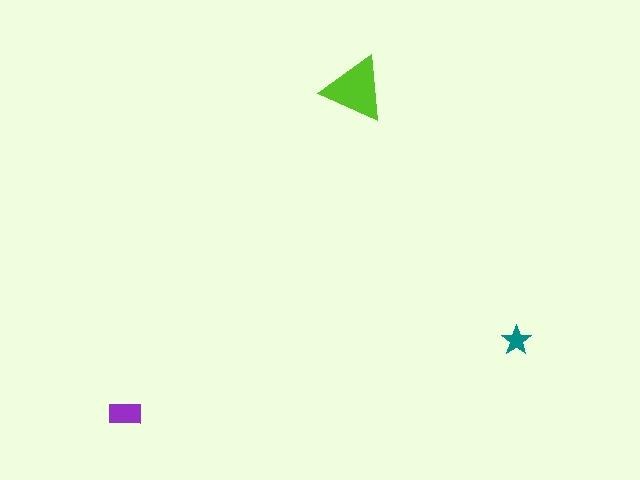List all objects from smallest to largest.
The teal star, the purple rectangle, the lime triangle.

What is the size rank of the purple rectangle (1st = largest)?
2nd.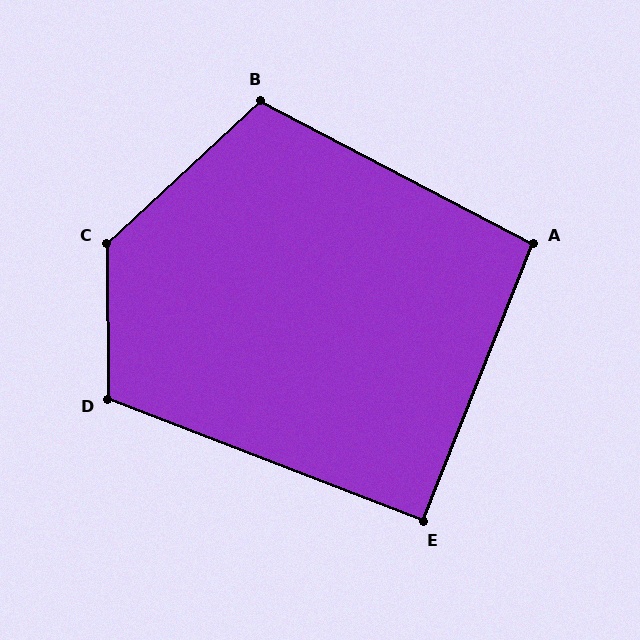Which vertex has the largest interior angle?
C, at approximately 132 degrees.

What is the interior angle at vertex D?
Approximately 112 degrees (obtuse).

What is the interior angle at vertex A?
Approximately 96 degrees (obtuse).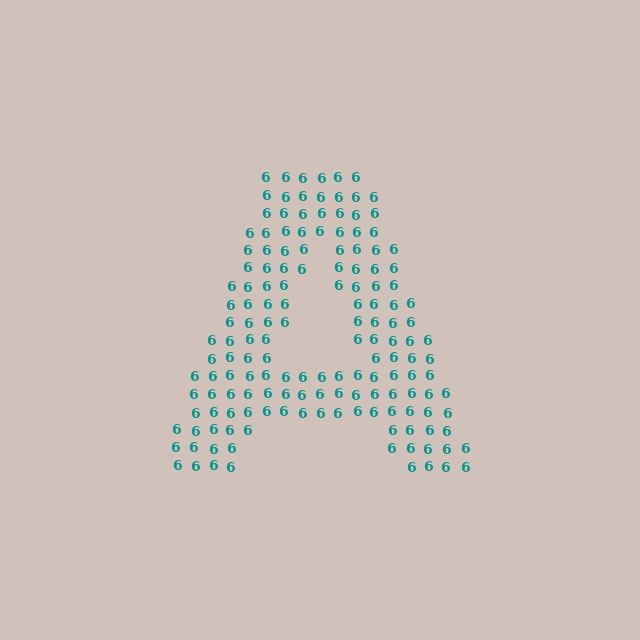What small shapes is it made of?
It is made of small digit 6's.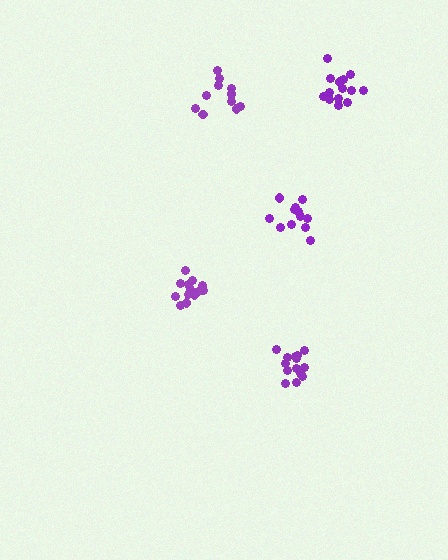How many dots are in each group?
Group 1: 14 dots, Group 2: 14 dots, Group 3: 12 dots, Group 4: 12 dots, Group 5: 13 dots (65 total).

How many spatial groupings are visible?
There are 5 spatial groupings.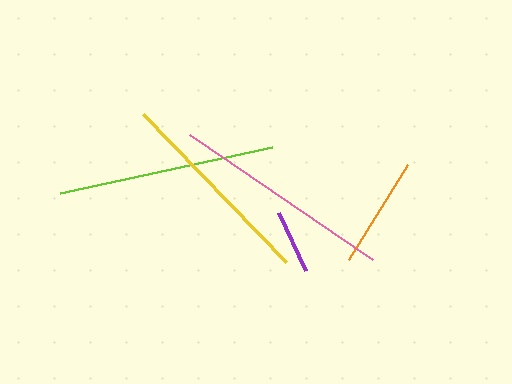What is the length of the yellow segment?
The yellow segment is approximately 206 pixels long.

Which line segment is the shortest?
The purple line is the shortest at approximately 64 pixels.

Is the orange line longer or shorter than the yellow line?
The yellow line is longer than the orange line.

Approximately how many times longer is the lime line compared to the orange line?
The lime line is approximately 1.9 times the length of the orange line.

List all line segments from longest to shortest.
From longest to shortest: pink, lime, yellow, orange, purple.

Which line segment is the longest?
The pink line is the longest at approximately 222 pixels.